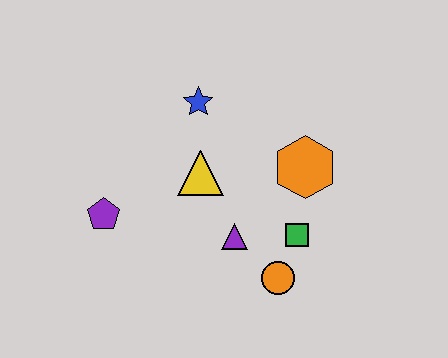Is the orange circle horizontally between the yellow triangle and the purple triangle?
No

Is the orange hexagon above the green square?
Yes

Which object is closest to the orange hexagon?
The green square is closest to the orange hexagon.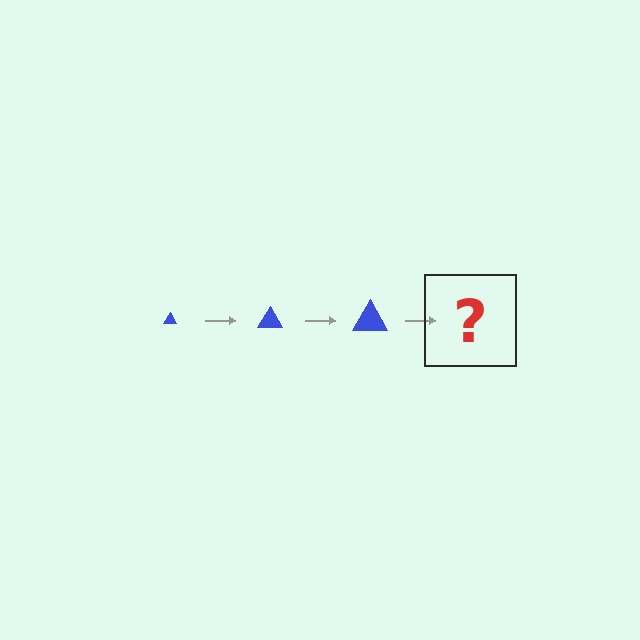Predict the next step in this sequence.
The next step is a blue triangle, larger than the previous one.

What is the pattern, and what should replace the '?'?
The pattern is that the triangle gets progressively larger each step. The '?' should be a blue triangle, larger than the previous one.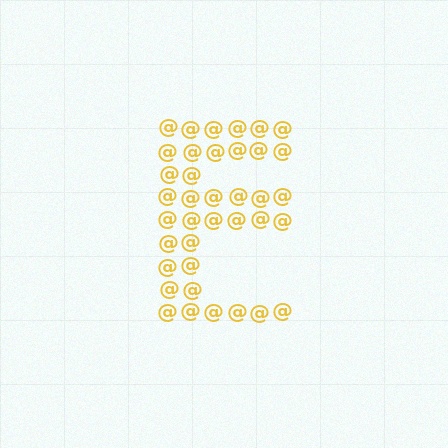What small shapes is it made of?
It is made of small at signs.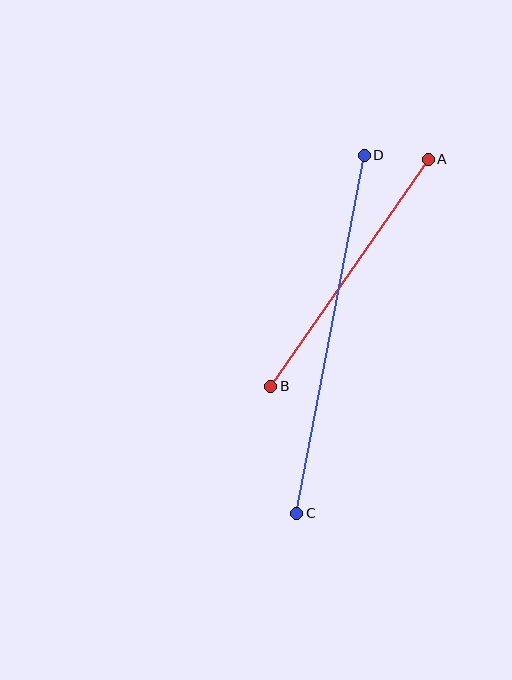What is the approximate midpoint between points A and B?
The midpoint is at approximately (350, 273) pixels.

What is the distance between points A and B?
The distance is approximately 276 pixels.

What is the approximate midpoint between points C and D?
The midpoint is at approximately (330, 334) pixels.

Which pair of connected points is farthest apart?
Points C and D are farthest apart.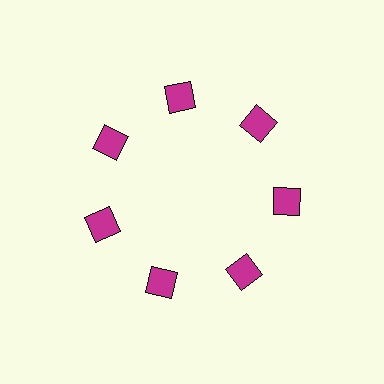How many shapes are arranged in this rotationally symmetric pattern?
There are 7 shapes, arranged in 7 groups of 1.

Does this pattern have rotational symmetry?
Yes, this pattern has 7-fold rotational symmetry. It looks the same after rotating 51 degrees around the center.